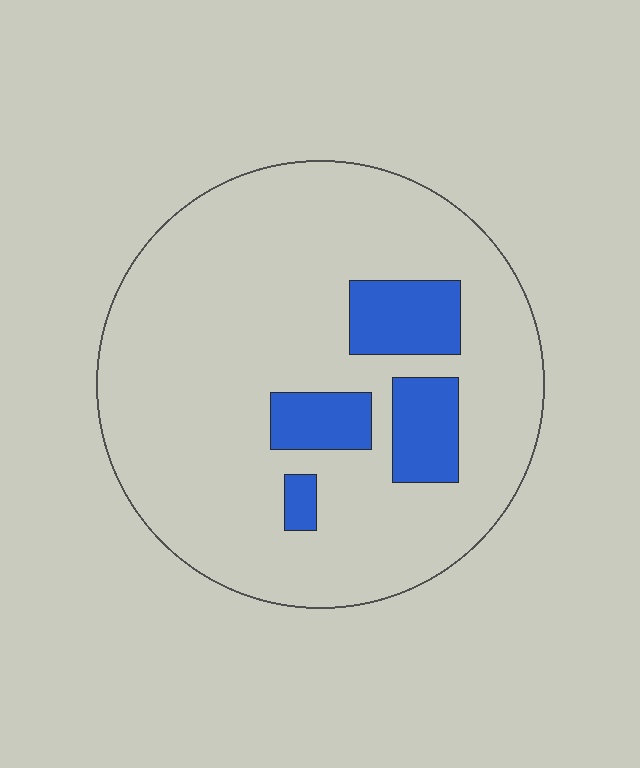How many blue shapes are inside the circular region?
4.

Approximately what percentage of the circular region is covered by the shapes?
Approximately 15%.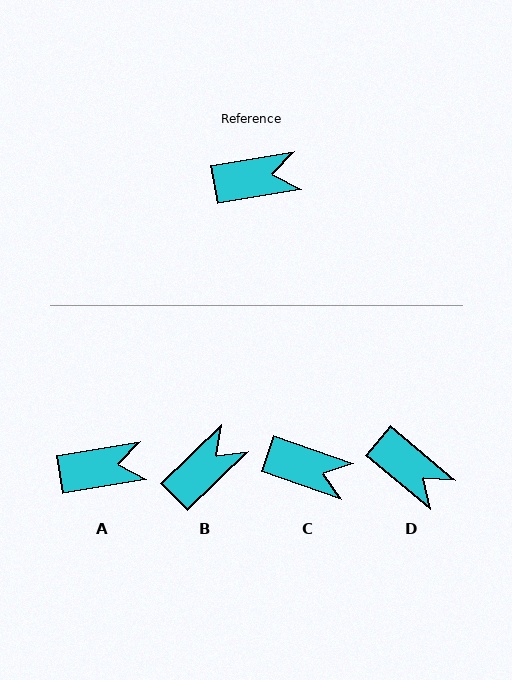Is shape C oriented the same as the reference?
No, it is off by about 29 degrees.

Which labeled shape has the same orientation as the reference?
A.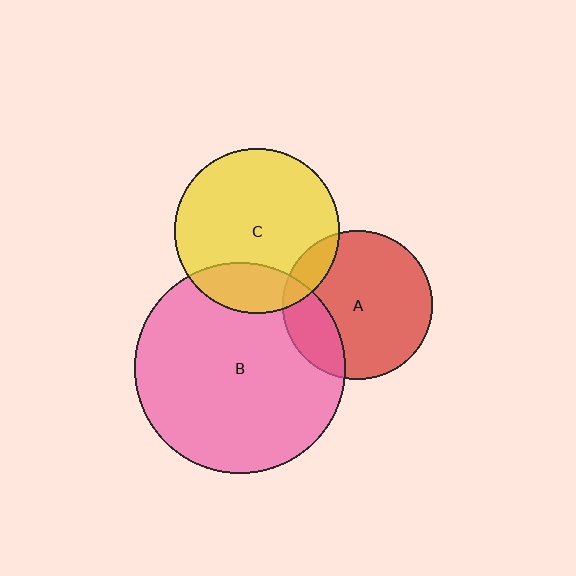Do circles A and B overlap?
Yes.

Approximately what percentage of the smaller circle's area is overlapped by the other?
Approximately 20%.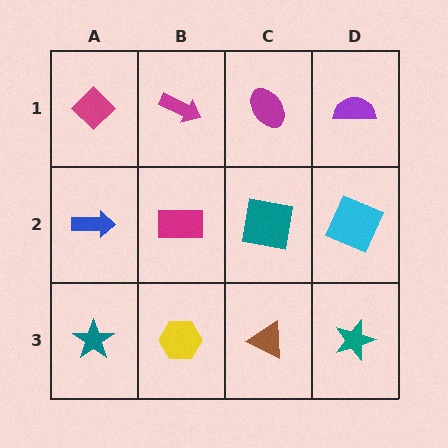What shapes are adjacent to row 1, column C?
A teal square (row 2, column C), a magenta arrow (row 1, column B), a purple semicircle (row 1, column D).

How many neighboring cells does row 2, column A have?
3.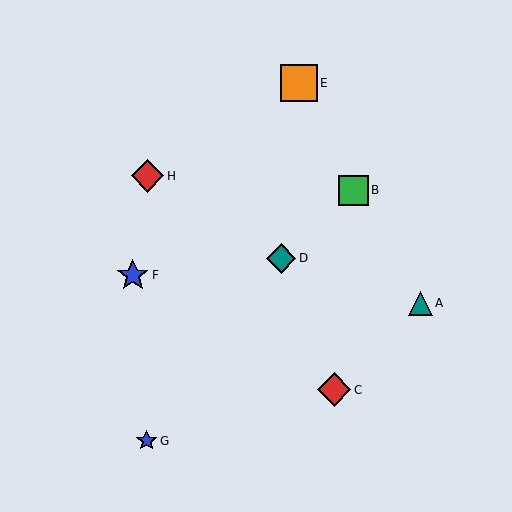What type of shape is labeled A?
Shape A is a teal triangle.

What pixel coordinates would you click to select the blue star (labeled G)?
Click at (147, 441) to select the blue star G.